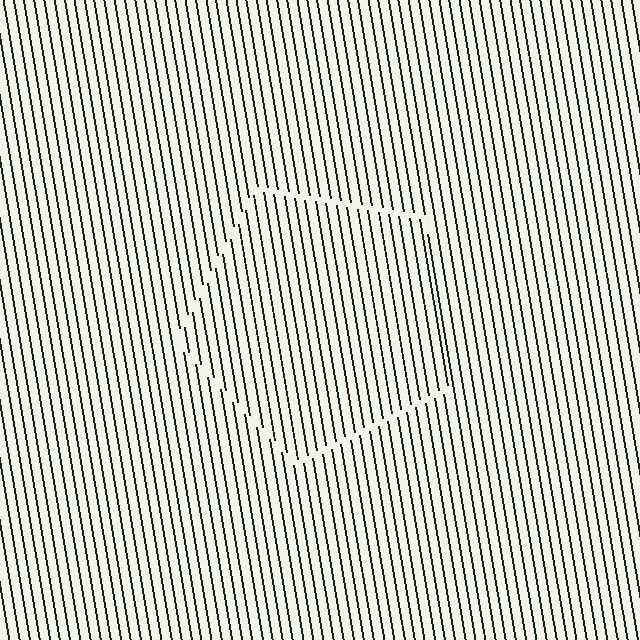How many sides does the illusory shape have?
5 sides — the line-ends trace a pentagon.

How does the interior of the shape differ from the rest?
The interior of the shape contains the same grating, shifted by half a period — the contour is defined by the phase discontinuity where line-ends from the inner and outer gratings abut.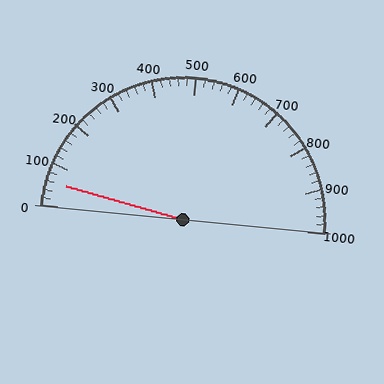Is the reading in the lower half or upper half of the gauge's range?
The reading is in the lower half of the range (0 to 1000).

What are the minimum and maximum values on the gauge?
The gauge ranges from 0 to 1000.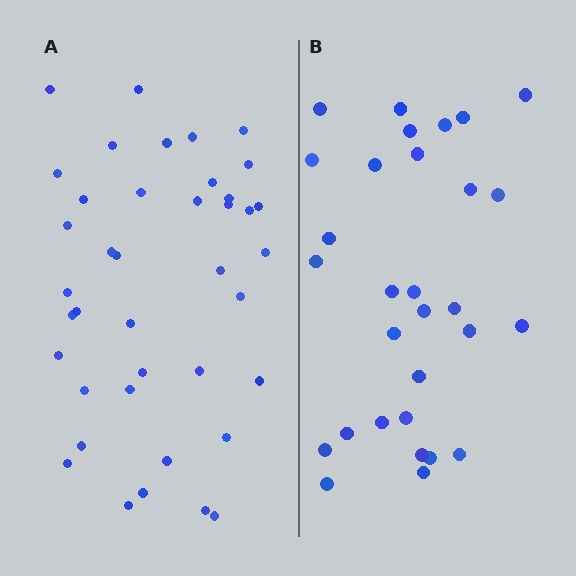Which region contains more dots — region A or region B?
Region A (the left region) has more dots.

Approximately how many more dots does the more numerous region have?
Region A has roughly 10 or so more dots than region B.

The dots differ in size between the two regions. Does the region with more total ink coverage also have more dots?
No. Region B has more total ink coverage because its dots are larger, but region A actually contains more individual dots. Total area can be misleading — the number of items is what matters here.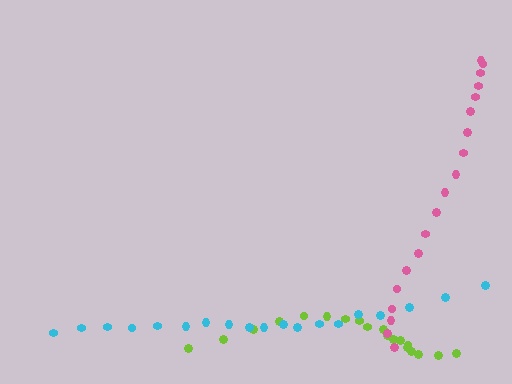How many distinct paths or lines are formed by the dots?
There are 3 distinct paths.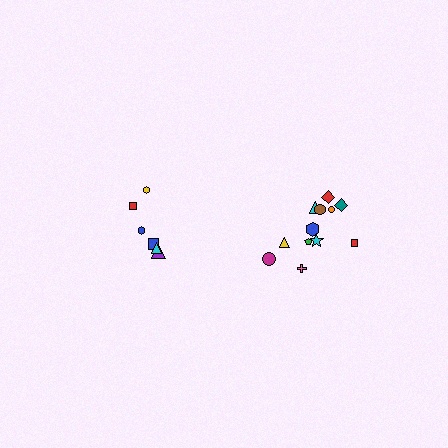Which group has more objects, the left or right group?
The right group.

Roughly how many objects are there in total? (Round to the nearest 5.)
Roughly 20 objects in total.